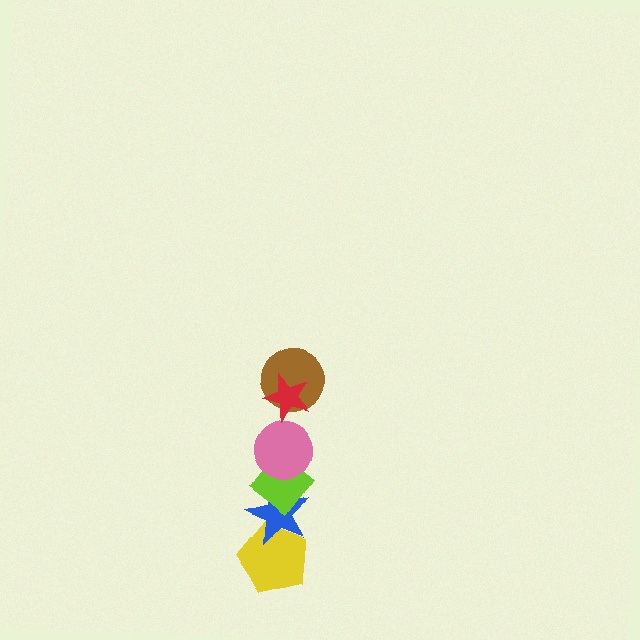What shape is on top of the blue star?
The lime diamond is on top of the blue star.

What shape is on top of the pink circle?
The brown circle is on top of the pink circle.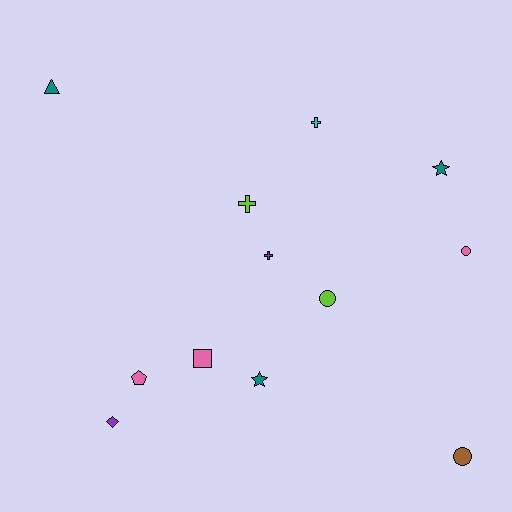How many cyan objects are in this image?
There is 1 cyan object.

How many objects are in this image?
There are 12 objects.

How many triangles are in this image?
There is 1 triangle.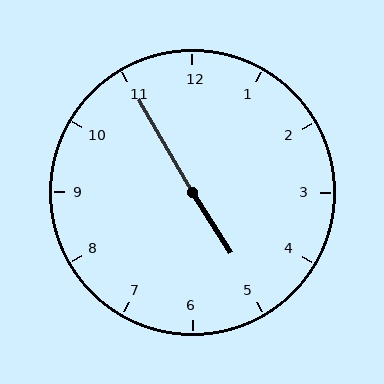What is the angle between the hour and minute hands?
Approximately 178 degrees.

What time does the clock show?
4:55.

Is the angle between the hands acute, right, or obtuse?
It is obtuse.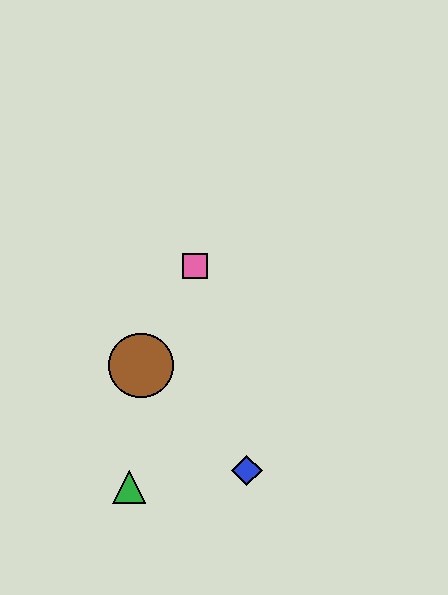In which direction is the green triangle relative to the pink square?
The green triangle is below the pink square.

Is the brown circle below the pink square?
Yes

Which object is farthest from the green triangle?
The pink square is farthest from the green triangle.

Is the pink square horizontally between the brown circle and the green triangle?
No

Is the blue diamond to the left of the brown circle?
No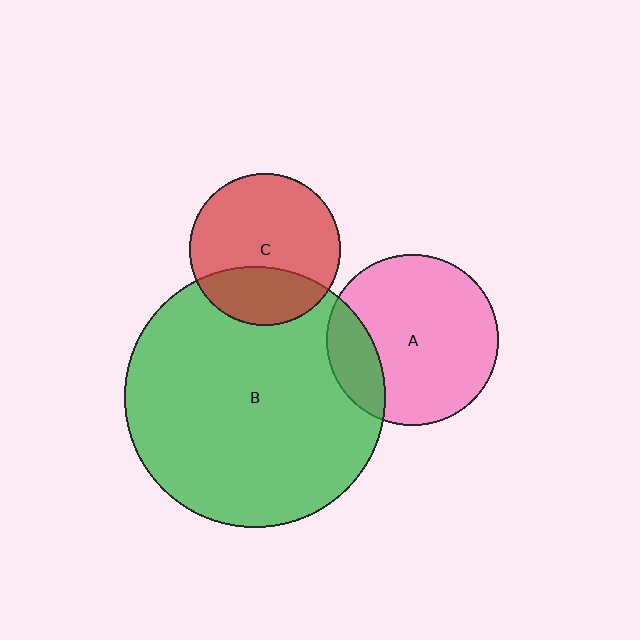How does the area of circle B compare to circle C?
Approximately 3.0 times.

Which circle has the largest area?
Circle B (green).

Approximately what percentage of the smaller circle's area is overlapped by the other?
Approximately 20%.